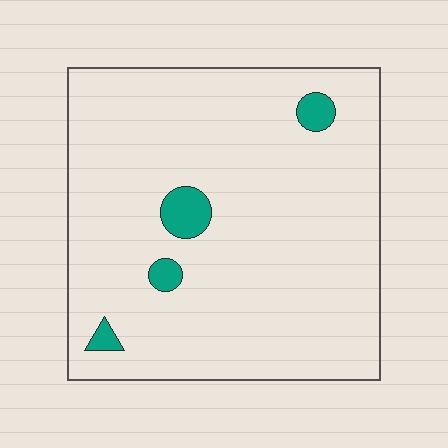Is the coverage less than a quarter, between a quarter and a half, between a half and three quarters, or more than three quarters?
Less than a quarter.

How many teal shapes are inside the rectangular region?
4.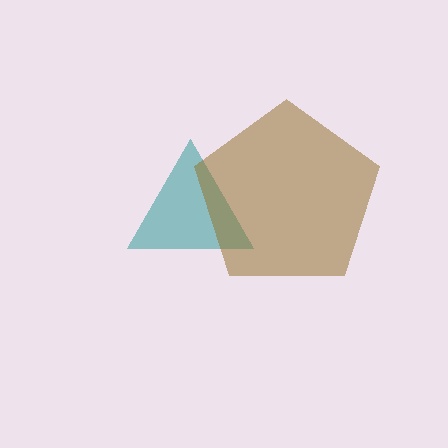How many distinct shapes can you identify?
There are 2 distinct shapes: a teal triangle, a brown pentagon.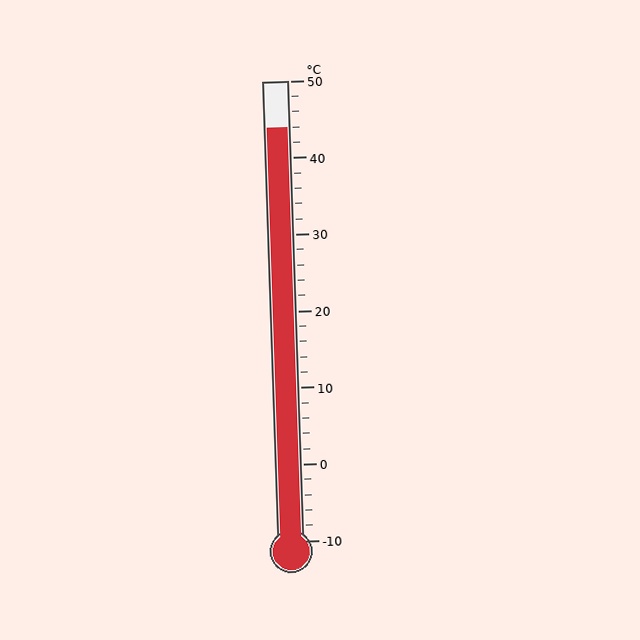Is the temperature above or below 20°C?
The temperature is above 20°C.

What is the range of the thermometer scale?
The thermometer scale ranges from -10°C to 50°C.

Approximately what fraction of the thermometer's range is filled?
The thermometer is filled to approximately 90% of its range.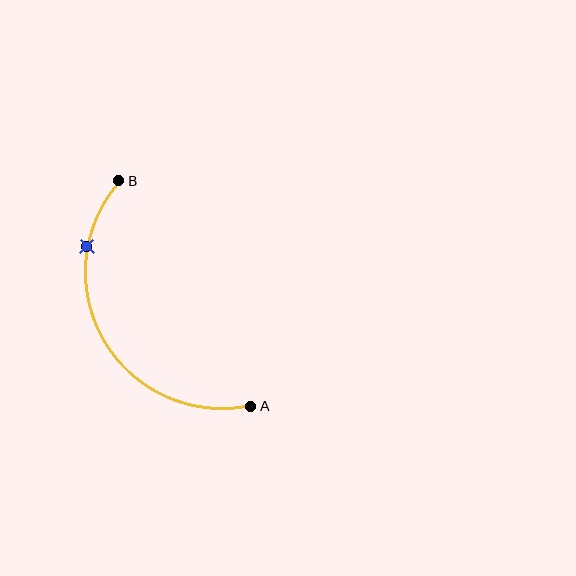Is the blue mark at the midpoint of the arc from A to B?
No. The blue mark lies on the arc but is closer to endpoint B. The arc midpoint would be at the point on the curve equidistant along the arc from both A and B.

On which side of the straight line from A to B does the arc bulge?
The arc bulges to the left of the straight line connecting A and B.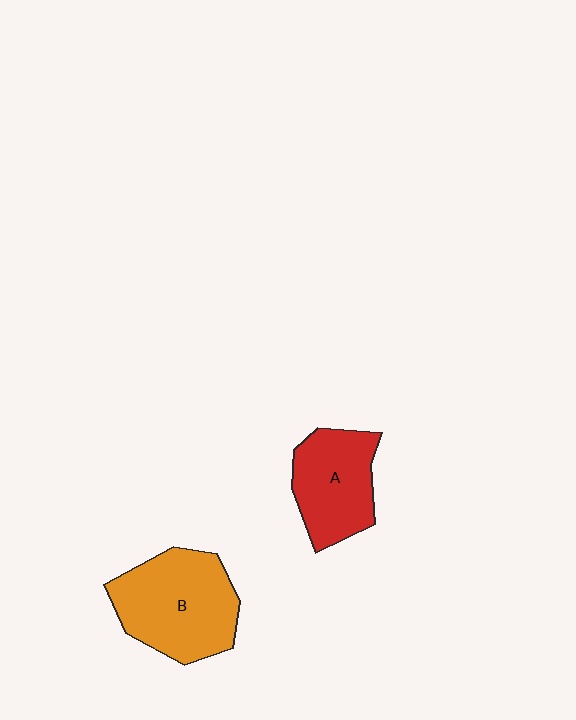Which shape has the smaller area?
Shape A (red).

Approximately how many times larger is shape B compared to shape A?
Approximately 1.3 times.